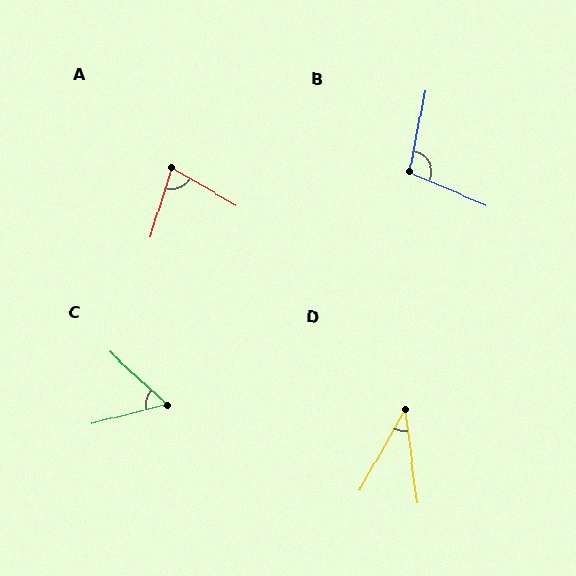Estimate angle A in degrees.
Approximately 77 degrees.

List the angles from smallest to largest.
D (37°), C (57°), A (77°), B (103°).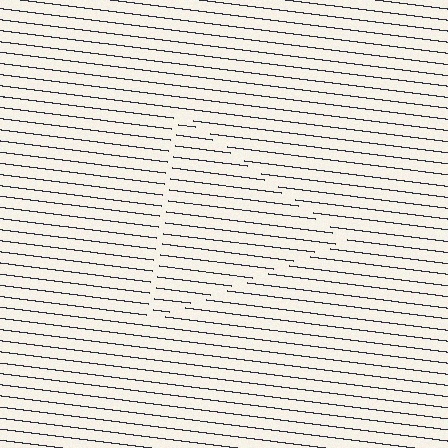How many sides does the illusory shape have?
3 sides — the line-ends trace a triangle.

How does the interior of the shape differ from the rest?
The interior of the shape contains the same grating, shifted by half a period — the contour is defined by the phase discontinuity where line-ends from the inner and outer gratings abut.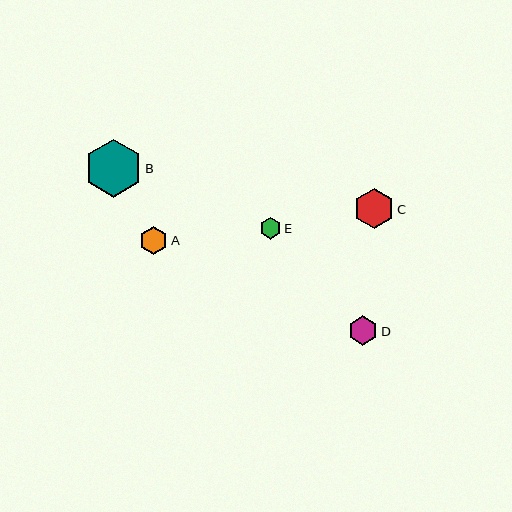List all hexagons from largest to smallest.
From largest to smallest: B, C, D, A, E.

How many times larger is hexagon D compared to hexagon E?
Hexagon D is approximately 1.4 times the size of hexagon E.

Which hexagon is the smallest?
Hexagon E is the smallest with a size of approximately 22 pixels.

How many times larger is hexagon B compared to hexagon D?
Hexagon B is approximately 2.0 times the size of hexagon D.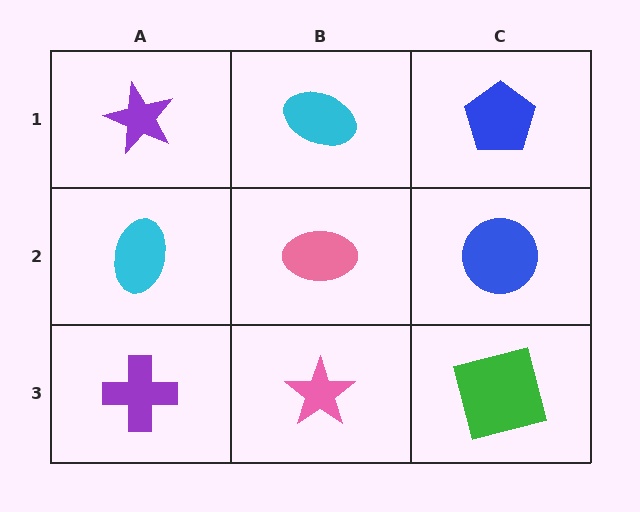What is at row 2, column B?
A pink ellipse.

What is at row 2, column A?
A cyan ellipse.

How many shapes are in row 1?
3 shapes.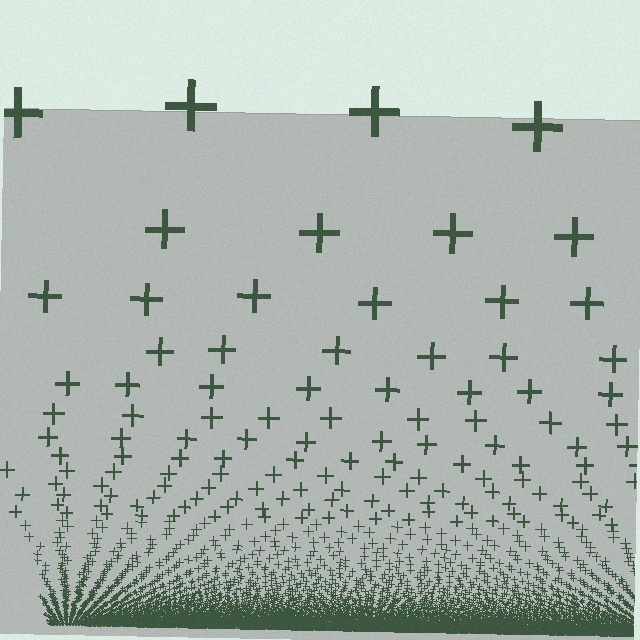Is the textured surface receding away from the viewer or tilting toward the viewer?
The surface appears to tilt toward the viewer. Texture elements get larger and sparser toward the top.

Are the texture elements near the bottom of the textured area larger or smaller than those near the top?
Smaller. The gradient is inverted — elements near the bottom are smaller and denser.